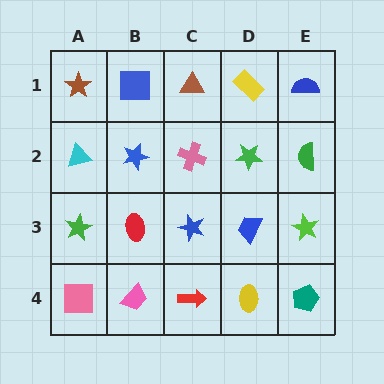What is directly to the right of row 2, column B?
A pink cross.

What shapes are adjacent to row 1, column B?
A blue star (row 2, column B), a brown star (row 1, column A), a brown triangle (row 1, column C).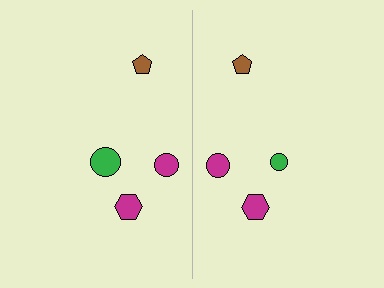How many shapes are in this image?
There are 8 shapes in this image.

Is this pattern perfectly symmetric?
No, the pattern is not perfectly symmetric. The green circle on the right side has a different size than its mirror counterpart.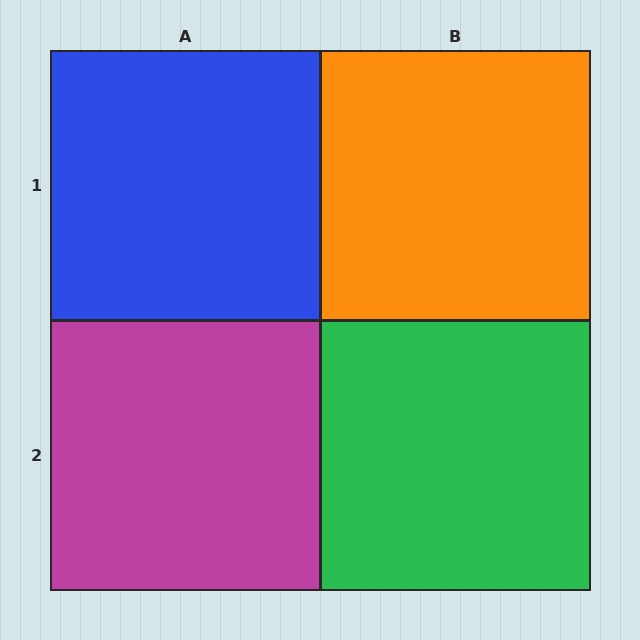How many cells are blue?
1 cell is blue.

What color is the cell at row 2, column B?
Green.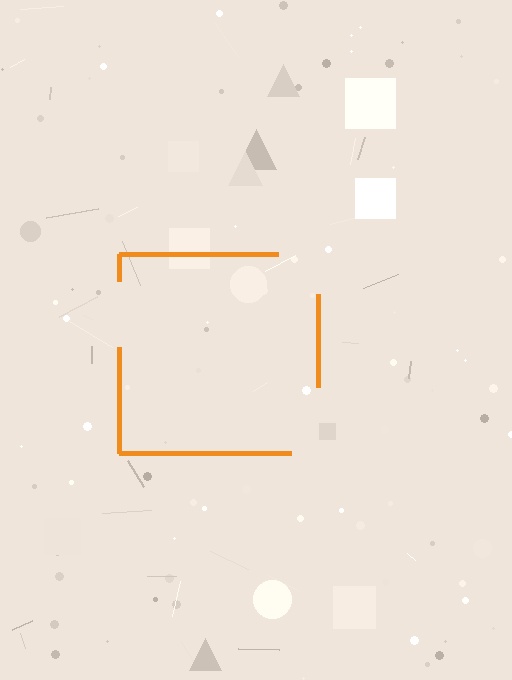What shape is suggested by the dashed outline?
The dashed outline suggests a square.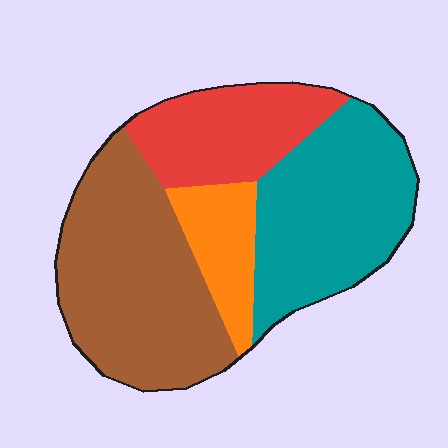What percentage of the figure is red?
Red covers about 20% of the figure.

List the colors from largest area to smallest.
From largest to smallest: brown, teal, red, orange.